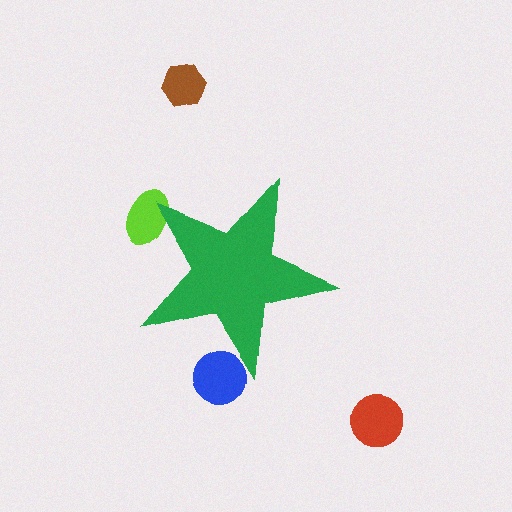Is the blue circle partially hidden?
Yes, the blue circle is partially hidden behind the green star.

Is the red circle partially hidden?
No, the red circle is fully visible.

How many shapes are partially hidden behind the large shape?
2 shapes are partially hidden.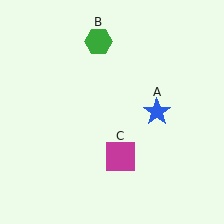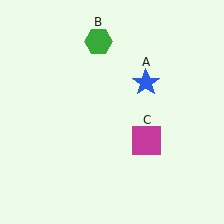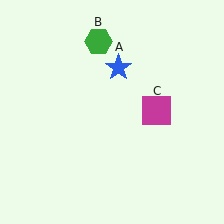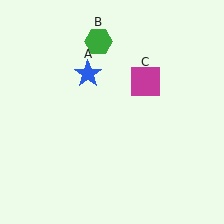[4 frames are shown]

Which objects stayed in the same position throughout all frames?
Green hexagon (object B) remained stationary.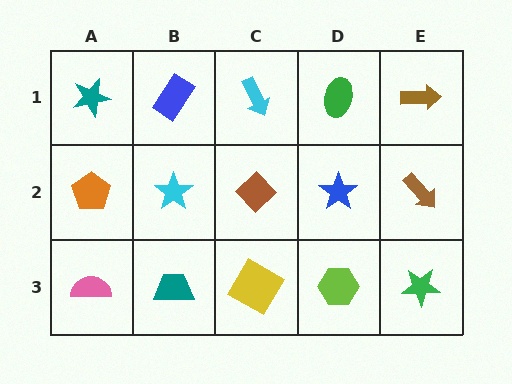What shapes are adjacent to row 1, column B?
A cyan star (row 2, column B), a teal star (row 1, column A), a cyan arrow (row 1, column C).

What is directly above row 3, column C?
A brown diamond.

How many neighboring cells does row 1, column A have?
2.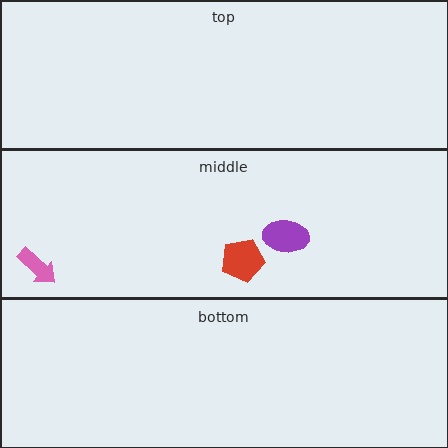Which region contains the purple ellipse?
The middle region.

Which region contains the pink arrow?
The middle region.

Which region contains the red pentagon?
The middle region.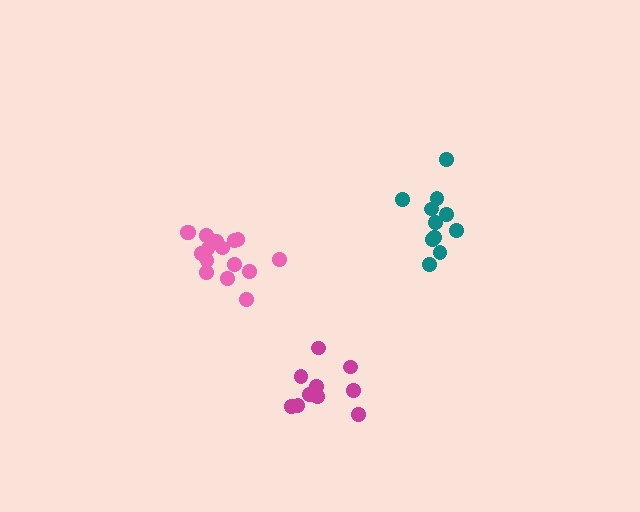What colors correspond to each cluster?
The clusters are colored: pink, magenta, teal.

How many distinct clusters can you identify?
There are 3 distinct clusters.